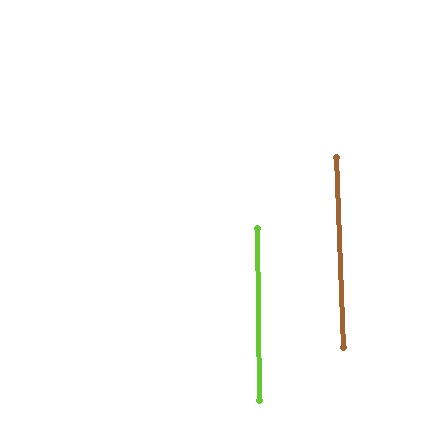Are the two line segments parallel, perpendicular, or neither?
Parallel — their directions differ by only 1.1°.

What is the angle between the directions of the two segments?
Approximately 1 degree.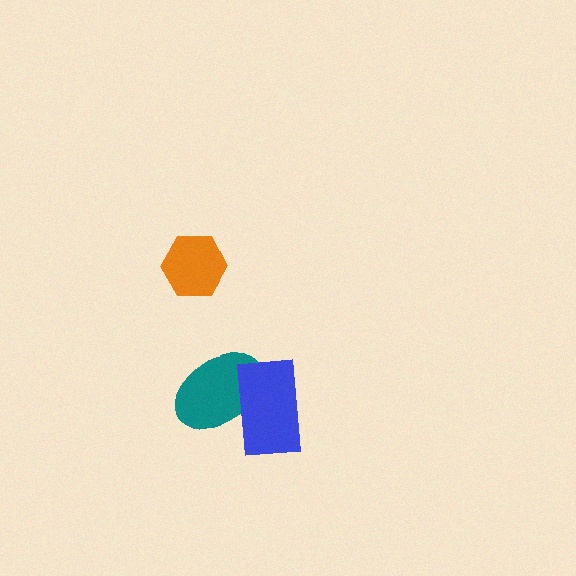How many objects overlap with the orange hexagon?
0 objects overlap with the orange hexagon.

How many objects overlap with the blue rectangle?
1 object overlaps with the blue rectangle.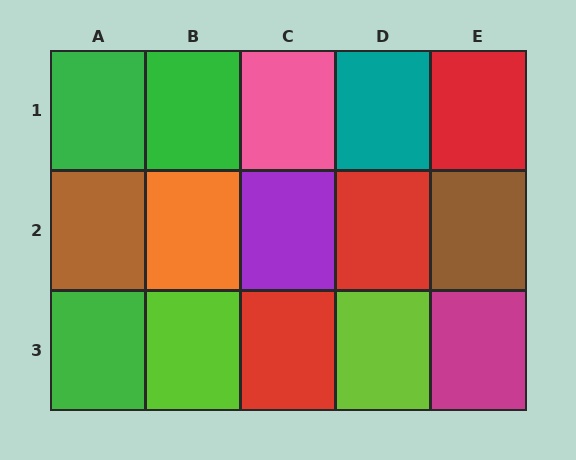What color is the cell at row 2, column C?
Purple.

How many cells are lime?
2 cells are lime.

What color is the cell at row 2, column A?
Brown.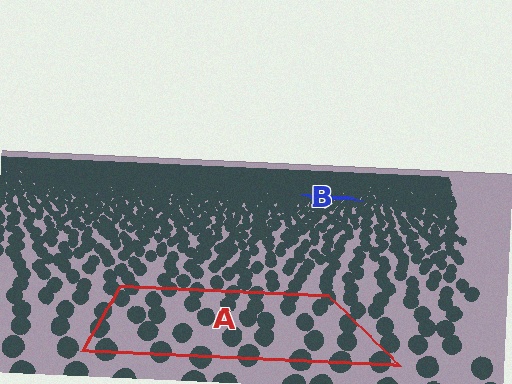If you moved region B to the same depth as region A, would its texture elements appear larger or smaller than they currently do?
They would appear larger. At a closer depth, the same texture elements are projected at a bigger on-screen size.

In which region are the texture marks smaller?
The texture marks are smaller in region B, because it is farther away.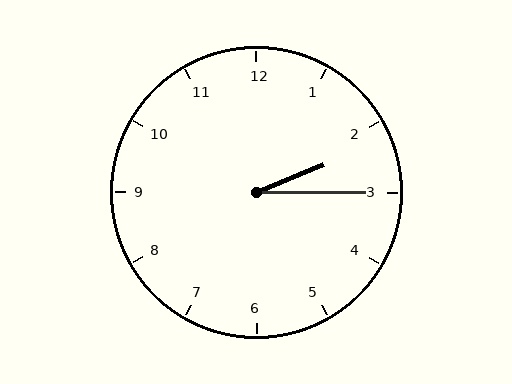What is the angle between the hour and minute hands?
Approximately 22 degrees.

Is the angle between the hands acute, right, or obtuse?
It is acute.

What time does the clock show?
2:15.